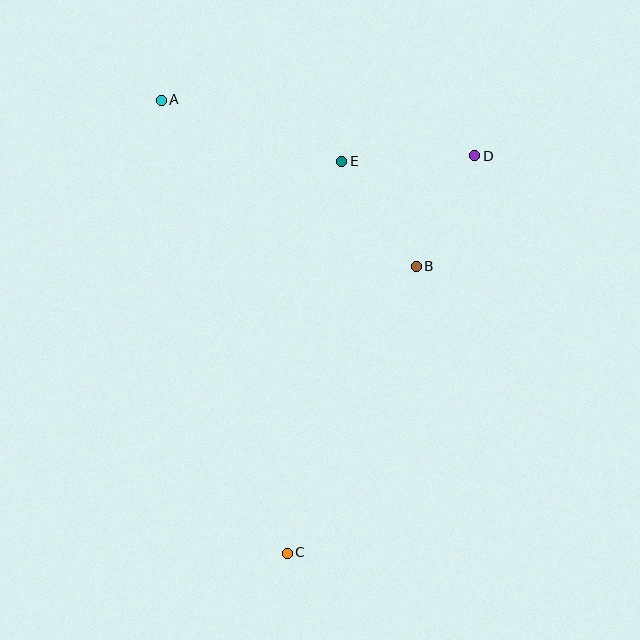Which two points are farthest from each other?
Points A and C are farthest from each other.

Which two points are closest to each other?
Points B and D are closest to each other.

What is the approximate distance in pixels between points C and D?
The distance between C and D is approximately 439 pixels.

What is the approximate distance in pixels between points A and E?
The distance between A and E is approximately 191 pixels.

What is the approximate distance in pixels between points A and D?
The distance between A and D is approximately 319 pixels.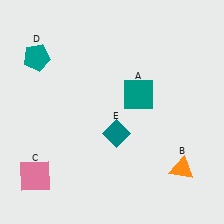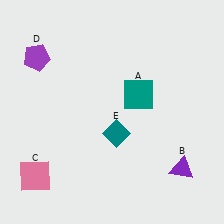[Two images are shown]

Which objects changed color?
B changed from orange to purple. D changed from teal to purple.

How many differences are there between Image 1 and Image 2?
There are 2 differences between the two images.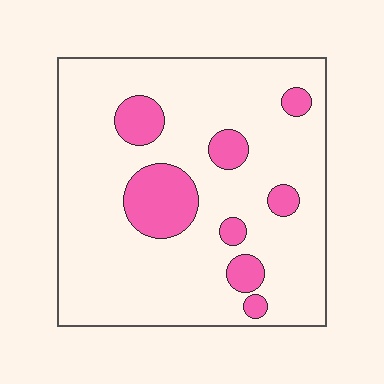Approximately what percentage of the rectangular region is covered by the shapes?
Approximately 15%.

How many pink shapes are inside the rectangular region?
8.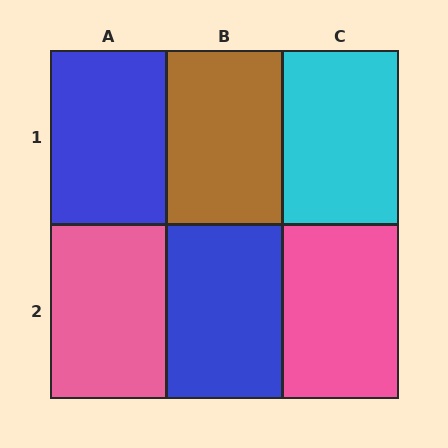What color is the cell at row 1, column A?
Blue.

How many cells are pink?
2 cells are pink.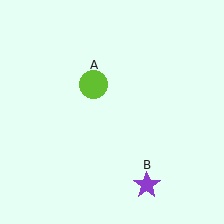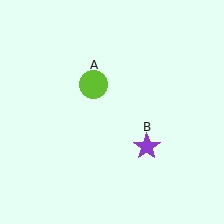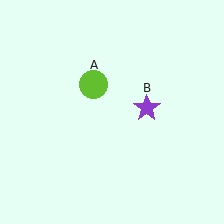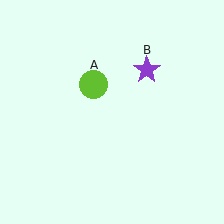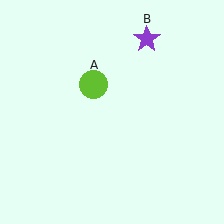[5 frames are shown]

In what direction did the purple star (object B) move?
The purple star (object B) moved up.